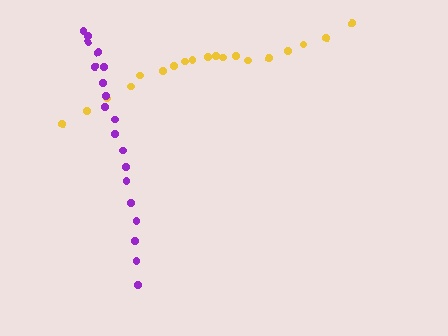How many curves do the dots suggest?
There are 2 distinct paths.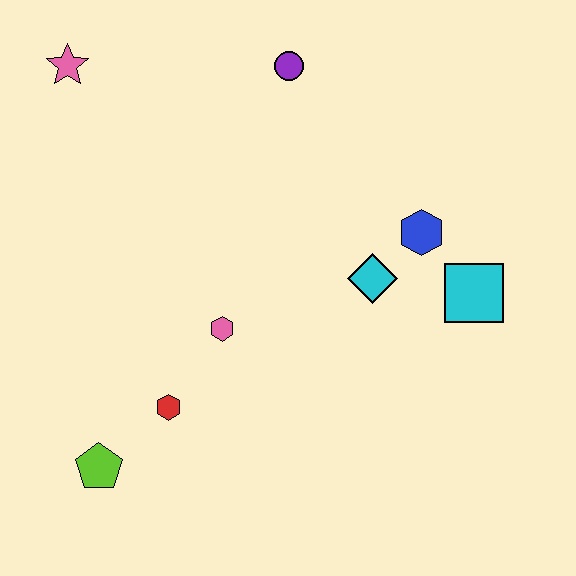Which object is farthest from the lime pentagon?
The purple circle is farthest from the lime pentagon.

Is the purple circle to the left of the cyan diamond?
Yes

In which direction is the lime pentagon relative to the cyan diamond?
The lime pentagon is to the left of the cyan diamond.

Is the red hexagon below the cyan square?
Yes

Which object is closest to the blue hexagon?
The cyan diamond is closest to the blue hexagon.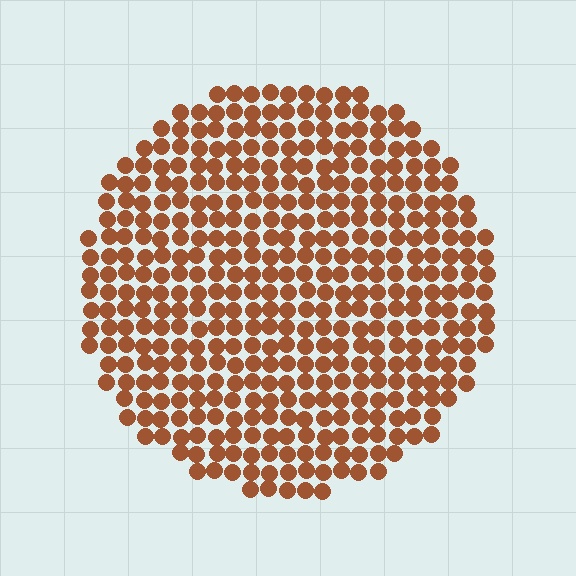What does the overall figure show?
The overall figure shows a circle.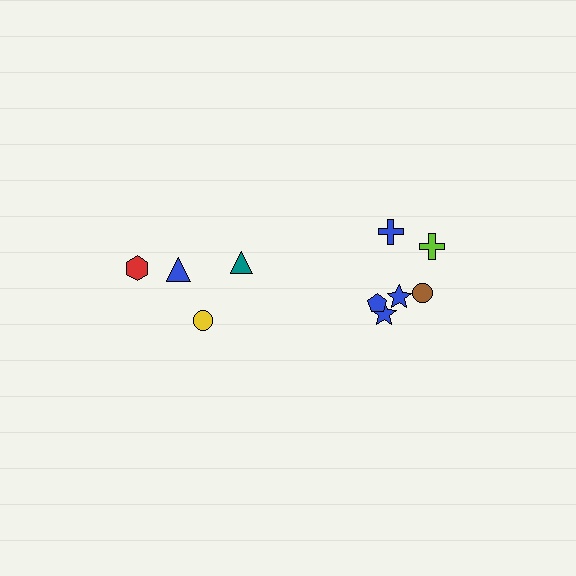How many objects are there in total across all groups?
There are 10 objects.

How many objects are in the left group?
There are 4 objects.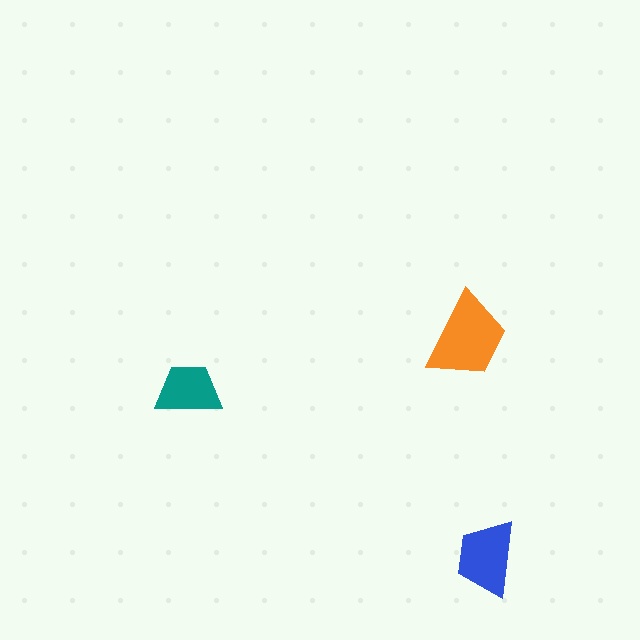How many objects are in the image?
There are 3 objects in the image.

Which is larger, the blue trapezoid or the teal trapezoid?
The blue one.